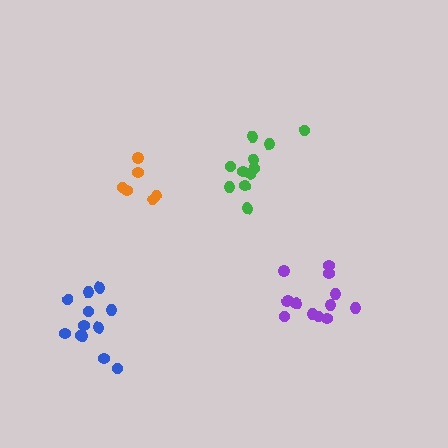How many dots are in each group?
Group 1: 12 dots, Group 2: 6 dots, Group 3: 12 dots, Group 4: 11 dots (41 total).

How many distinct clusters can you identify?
There are 4 distinct clusters.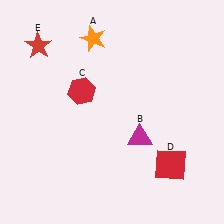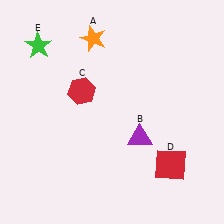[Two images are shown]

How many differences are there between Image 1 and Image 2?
There are 2 differences between the two images.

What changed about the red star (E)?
In Image 1, E is red. In Image 2, it changed to green.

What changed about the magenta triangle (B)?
In Image 1, B is magenta. In Image 2, it changed to purple.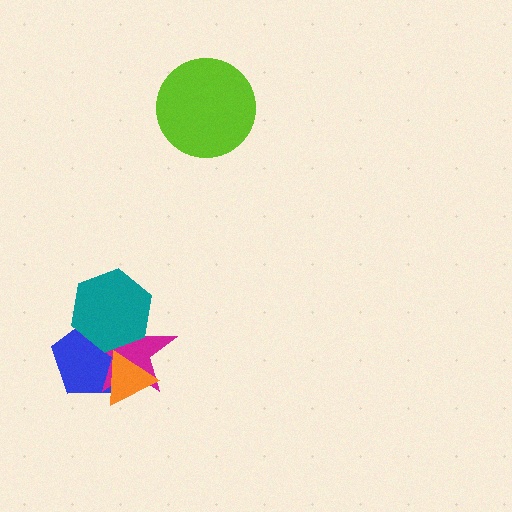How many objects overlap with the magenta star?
3 objects overlap with the magenta star.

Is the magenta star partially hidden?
Yes, it is partially covered by another shape.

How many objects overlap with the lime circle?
0 objects overlap with the lime circle.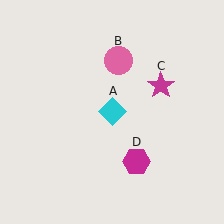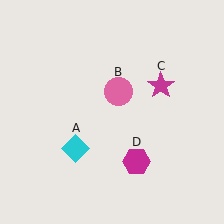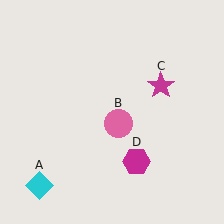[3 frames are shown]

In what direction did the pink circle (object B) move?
The pink circle (object B) moved down.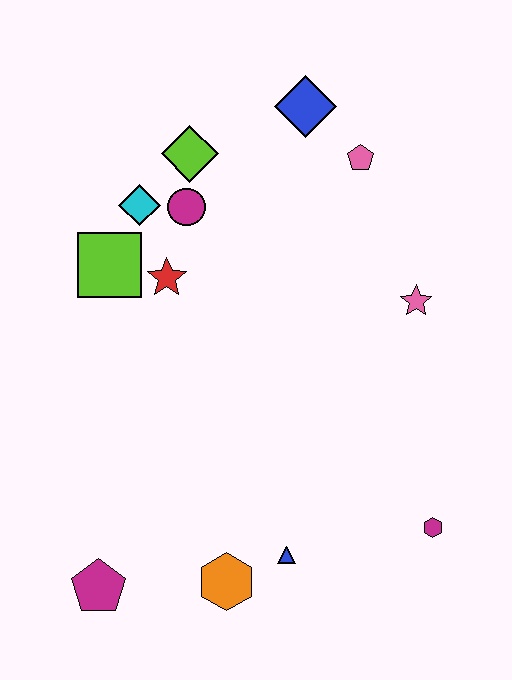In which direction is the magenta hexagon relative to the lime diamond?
The magenta hexagon is below the lime diamond.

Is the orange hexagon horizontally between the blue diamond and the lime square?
Yes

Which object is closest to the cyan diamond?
The magenta circle is closest to the cyan diamond.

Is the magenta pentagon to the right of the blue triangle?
No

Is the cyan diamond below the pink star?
No